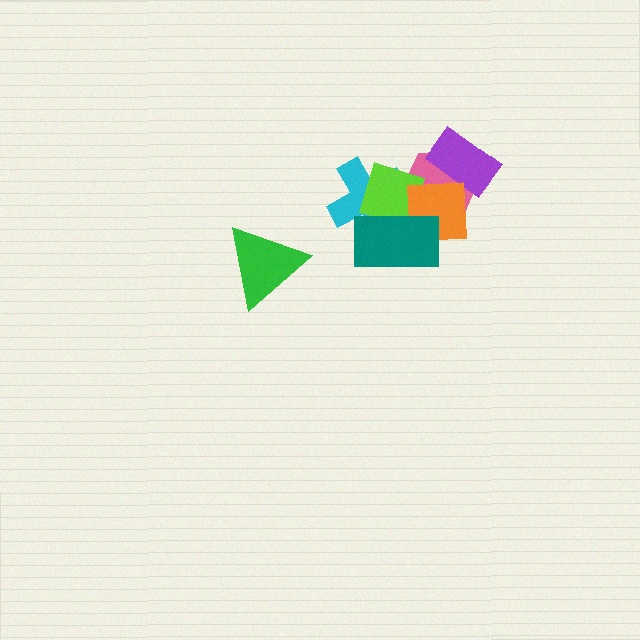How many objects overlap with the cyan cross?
2 objects overlap with the cyan cross.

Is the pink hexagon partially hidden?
Yes, it is partially covered by another shape.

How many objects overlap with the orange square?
3 objects overlap with the orange square.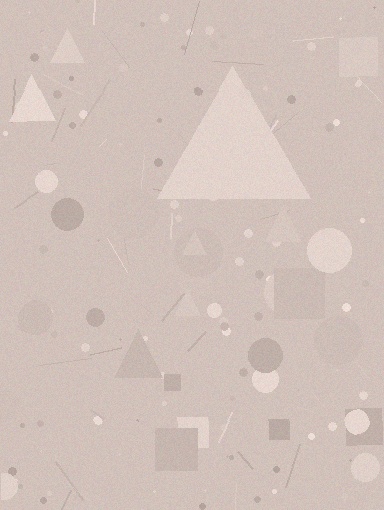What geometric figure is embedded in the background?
A triangle is embedded in the background.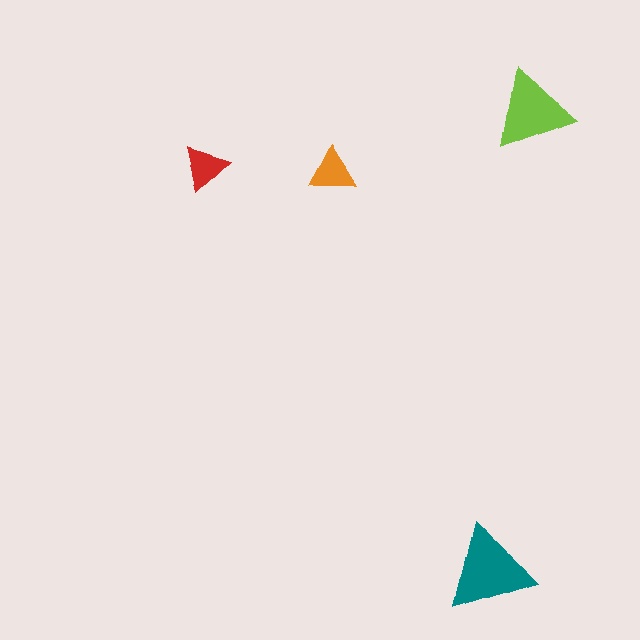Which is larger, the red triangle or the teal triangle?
The teal one.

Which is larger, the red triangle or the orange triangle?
The orange one.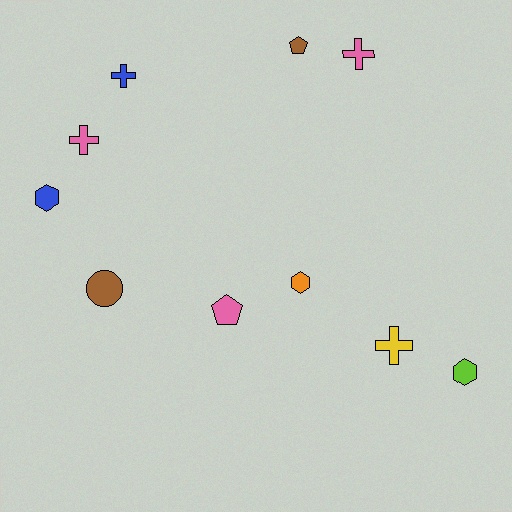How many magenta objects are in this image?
There are no magenta objects.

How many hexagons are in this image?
There are 3 hexagons.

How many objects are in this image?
There are 10 objects.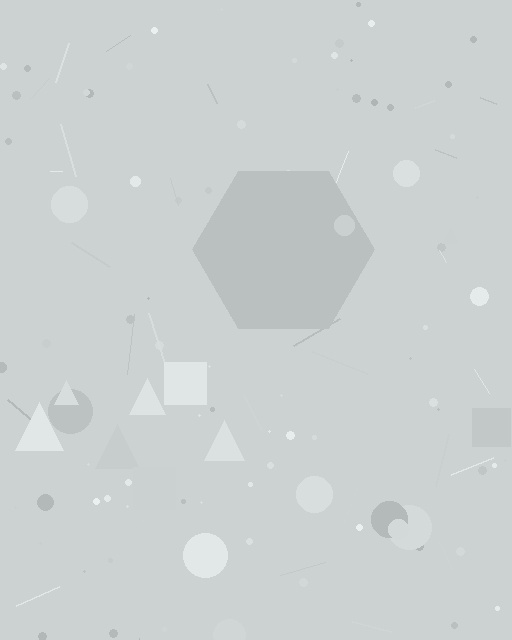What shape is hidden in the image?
A hexagon is hidden in the image.